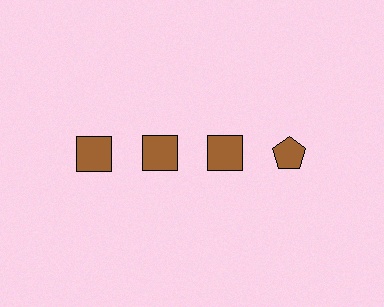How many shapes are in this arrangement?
There are 4 shapes arranged in a grid pattern.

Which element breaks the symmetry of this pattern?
The brown pentagon in the top row, second from right column breaks the symmetry. All other shapes are brown squares.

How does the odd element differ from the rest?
It has a different shape: pentagon instead of square.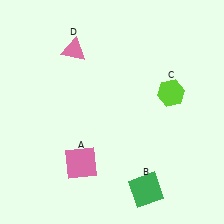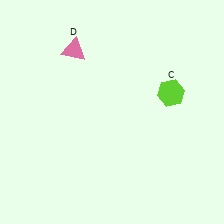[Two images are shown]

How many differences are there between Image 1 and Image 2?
There are 2 differences between the two images.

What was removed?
The green square (B), the pink square (A) were removed in Image 2.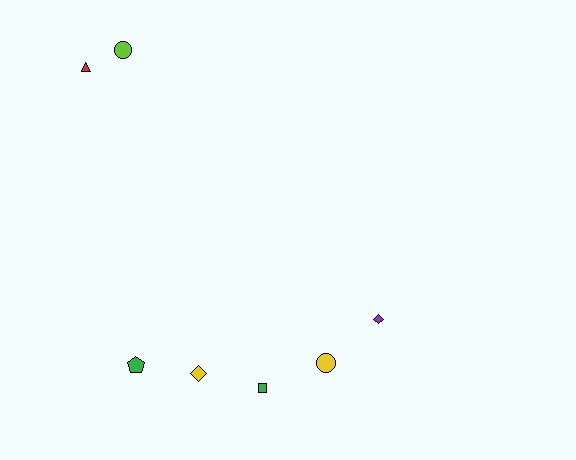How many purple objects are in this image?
There is 1 purple object.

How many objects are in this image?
There are 7 objects.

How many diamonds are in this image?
There are 2 diamonds.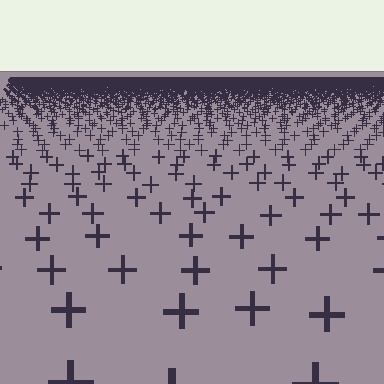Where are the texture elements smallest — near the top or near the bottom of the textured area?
Near the top.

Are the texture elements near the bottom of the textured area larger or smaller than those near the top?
Larger. Near the bottom, elements are closer to the viewer and appear at a bigger on-screen size.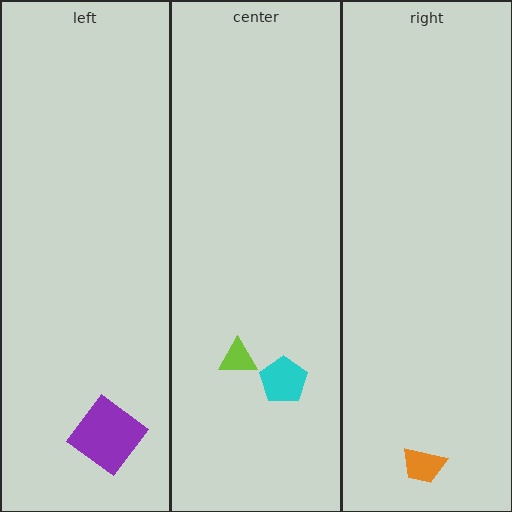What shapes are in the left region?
The purple diamond.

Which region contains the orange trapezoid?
The right region.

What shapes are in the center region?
The cyan pentagon, the lime triangle.